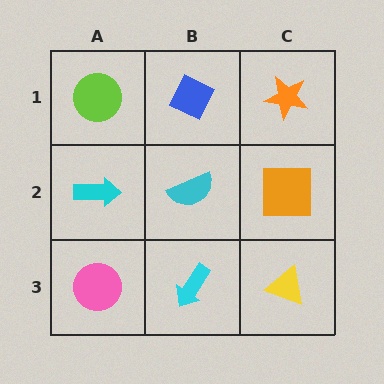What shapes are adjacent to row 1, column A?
A cyan arrow (row 2, column A), a blue diamond (row 1, column B).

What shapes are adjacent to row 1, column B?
A cyan semicircle (row 2, column B), a lime circle (row 1, column A), an orange star (row 1, column C).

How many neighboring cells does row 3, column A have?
2.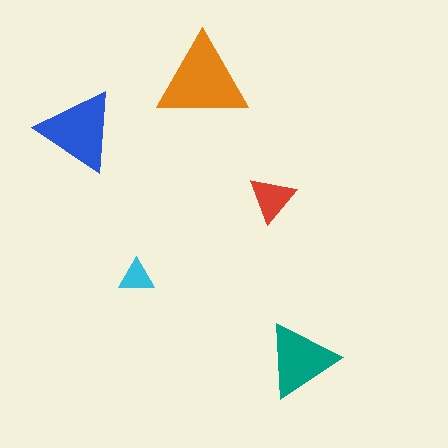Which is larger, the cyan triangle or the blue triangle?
The blue one.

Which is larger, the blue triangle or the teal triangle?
The blue one.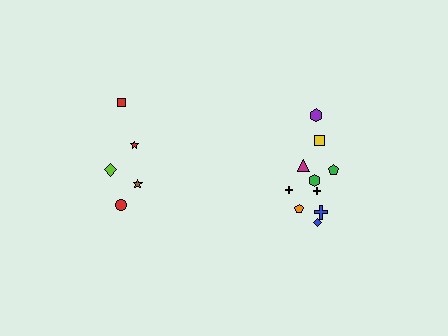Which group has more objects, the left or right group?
The right group.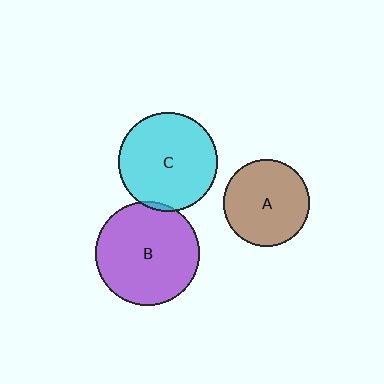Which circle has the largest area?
Circle B (purple).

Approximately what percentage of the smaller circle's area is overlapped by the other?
Approximately 5%.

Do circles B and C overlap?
Yes.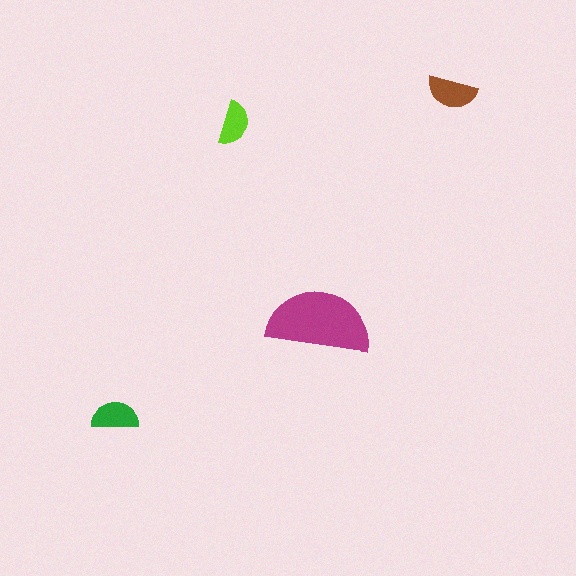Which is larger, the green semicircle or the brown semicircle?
The brown one.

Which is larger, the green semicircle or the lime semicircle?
The green one.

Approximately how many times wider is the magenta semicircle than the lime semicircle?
About 2.5 times wider.